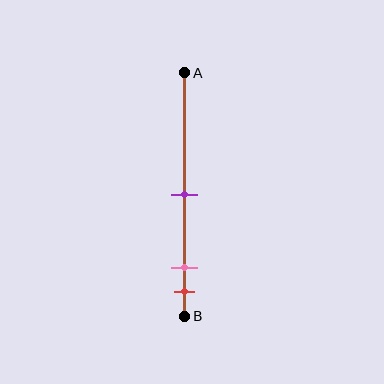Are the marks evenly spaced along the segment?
No, the marks are not evenly spaced.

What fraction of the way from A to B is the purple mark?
The purple mark is approximately 50% (0.5) of the way from A to B.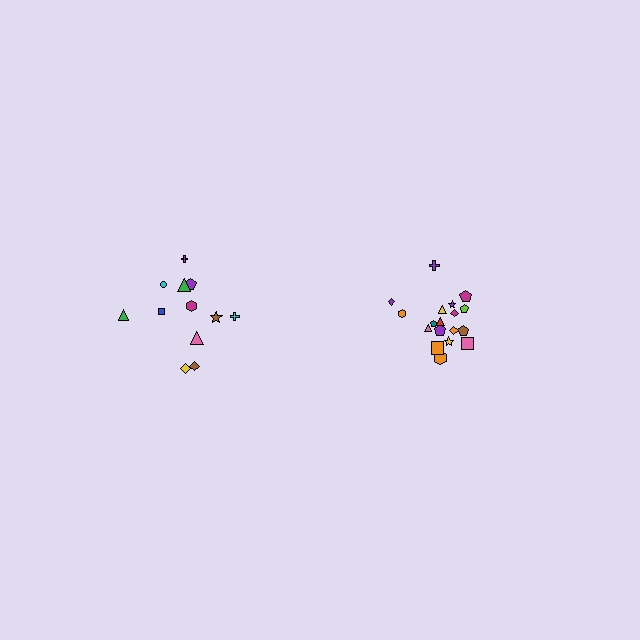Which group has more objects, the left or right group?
The right group.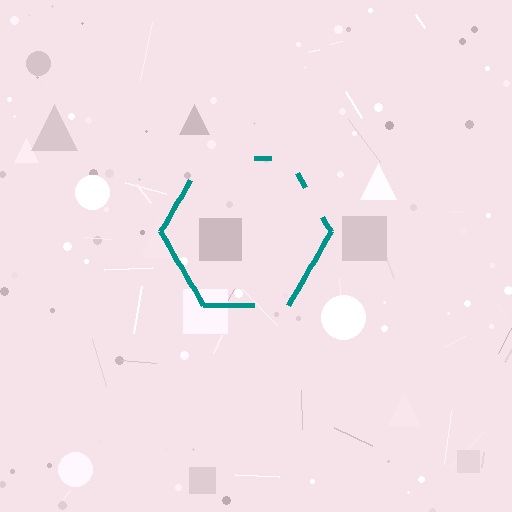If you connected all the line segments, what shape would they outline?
They would outline a hexagon.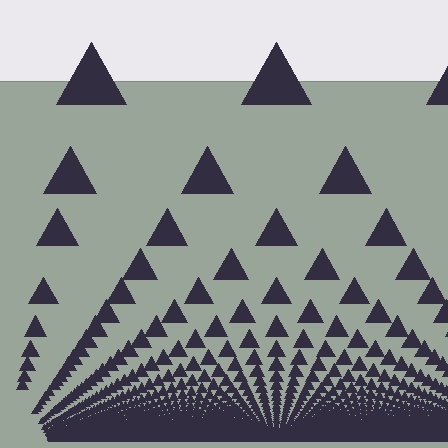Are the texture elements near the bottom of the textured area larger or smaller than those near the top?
Smaller. The gradient is inverted — elements near the bottom are smaller and denser.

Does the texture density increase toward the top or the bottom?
Density increases toward the bottom.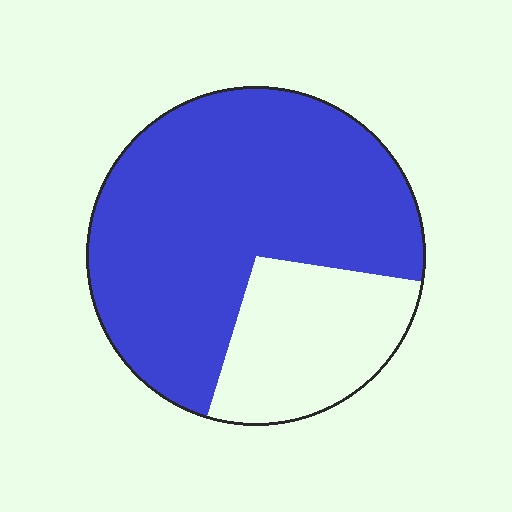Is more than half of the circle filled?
Yes.